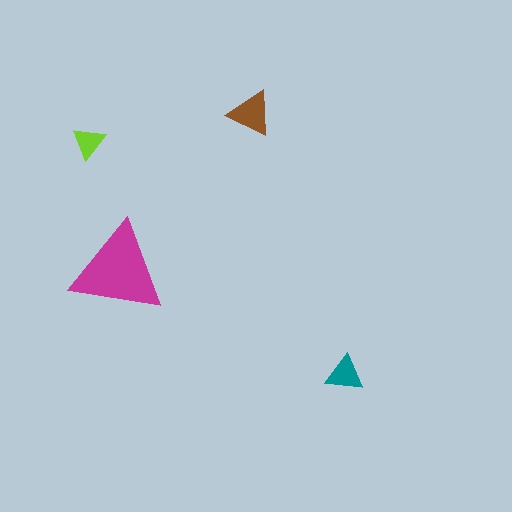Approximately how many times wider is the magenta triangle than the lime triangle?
About 3 times wider.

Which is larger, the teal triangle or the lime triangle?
The teal one.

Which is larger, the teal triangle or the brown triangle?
The brown one.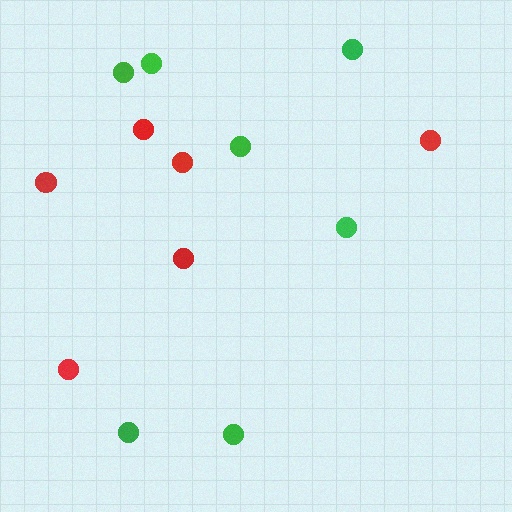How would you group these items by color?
There are 2 groups: one group of green circles (7) and one group of red circles (6).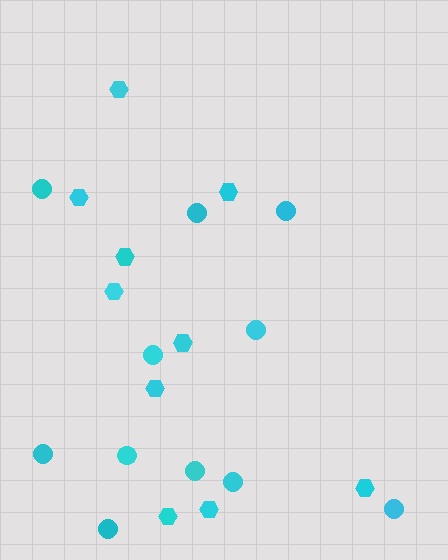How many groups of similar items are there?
There are 2 groups: one group of hexagons (10) and one group of circles (11).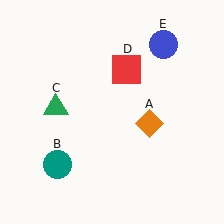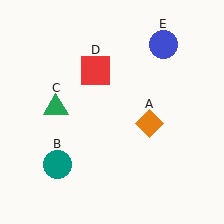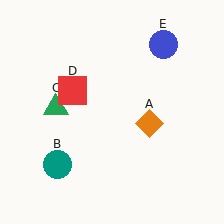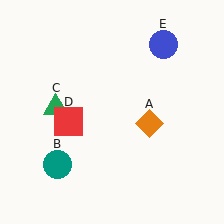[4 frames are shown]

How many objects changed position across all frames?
1 object changed position: red square (object D).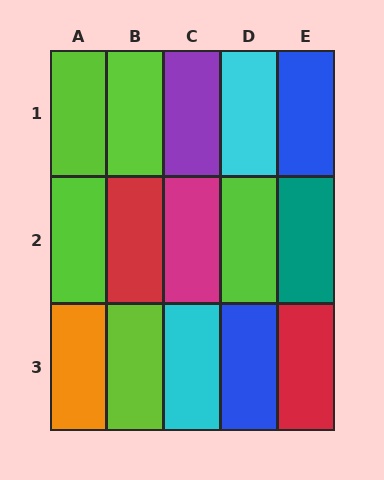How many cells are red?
2 cells are red.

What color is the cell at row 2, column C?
Magenta.